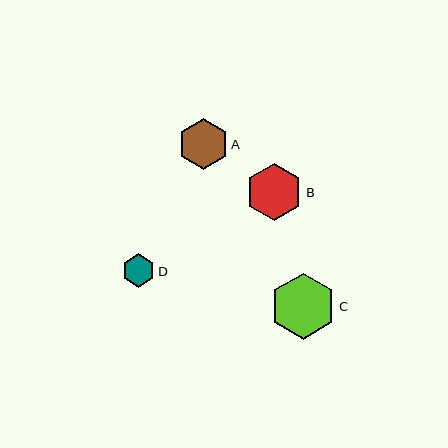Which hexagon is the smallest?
Hexagon D is the smallest with a size of approximately 33 pixels.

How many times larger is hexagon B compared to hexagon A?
Hexagon B is approximately 1.1 times the size of hexagon A.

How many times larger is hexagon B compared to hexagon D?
Hexagon B is approximately 1.7 times the size of hexagon D.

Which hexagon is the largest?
Hexagon C is the largest with a size of approximately 66 pixels.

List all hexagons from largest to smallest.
From largest to smallest: C, B, A, D.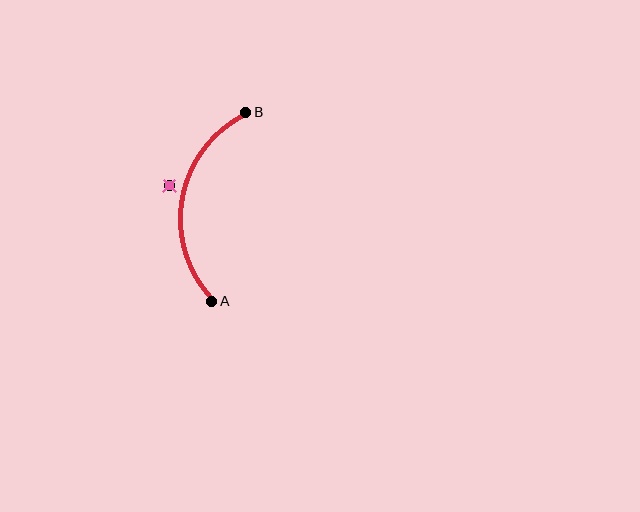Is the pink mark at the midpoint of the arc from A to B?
No — the pink mark does not lie on the arc at all. It sits slightly outside the curve.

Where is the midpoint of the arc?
The arc midpoint is the point on the curve farthest from the straight line joining A and B. It sits to the left of that line.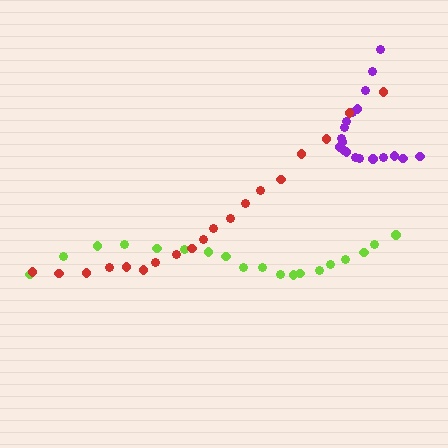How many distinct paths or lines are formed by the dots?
There are 3 distinct paths.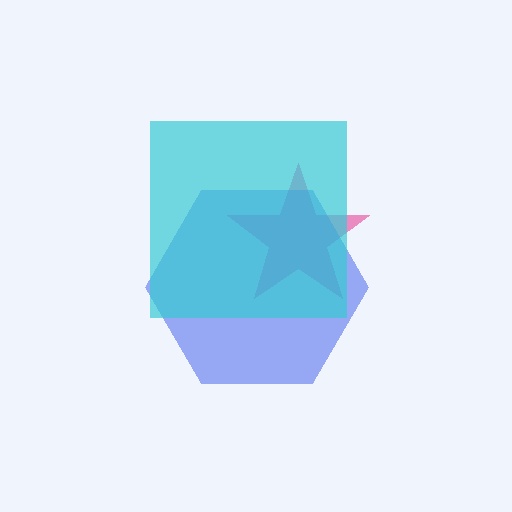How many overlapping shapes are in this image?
There are 3 overlapping shapes in the image.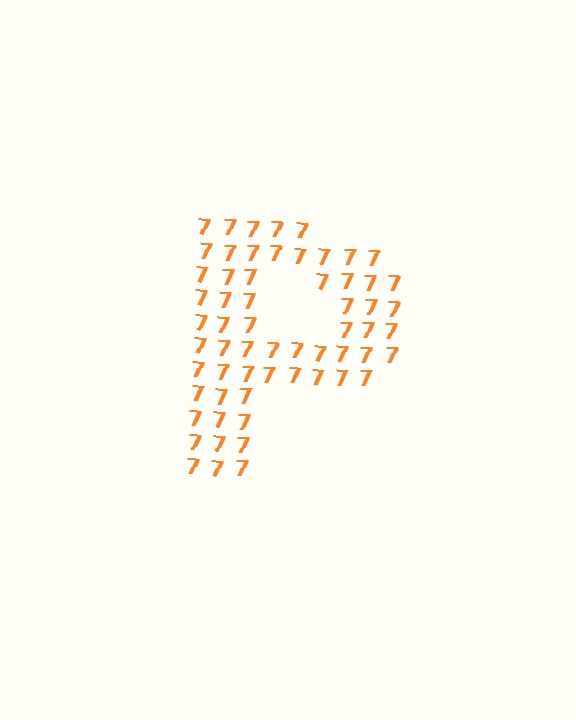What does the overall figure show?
The overall figure shows the letter P.